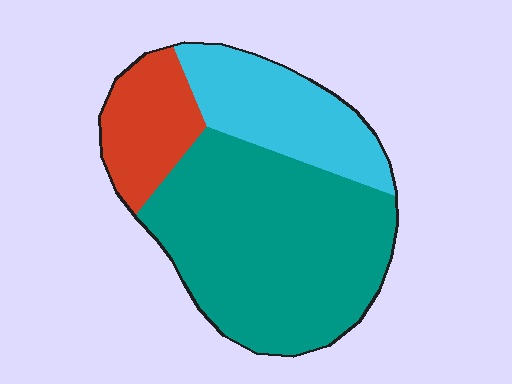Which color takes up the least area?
Red, at roughly 15%.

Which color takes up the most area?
Teal, at roughly 60%.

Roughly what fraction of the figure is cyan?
Cyan takes up about one quarter (1/4) of the figure.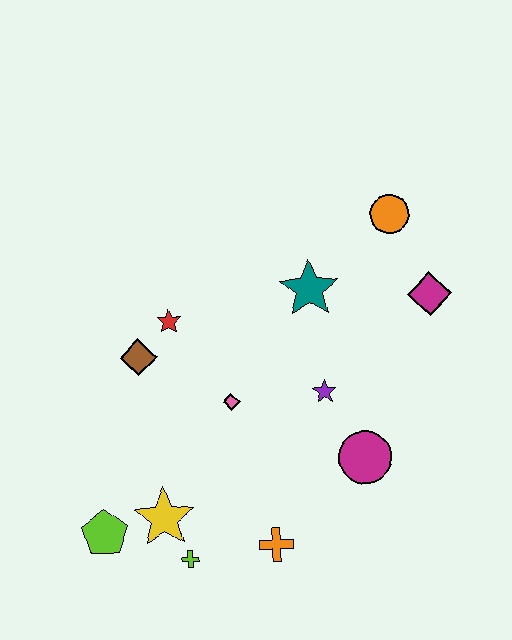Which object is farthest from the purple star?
The lime pentagon is farthest from the purple star.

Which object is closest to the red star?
The brown diamond is closest to the red star.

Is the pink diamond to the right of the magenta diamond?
No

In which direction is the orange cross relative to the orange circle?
The orange cross is below the orange circle.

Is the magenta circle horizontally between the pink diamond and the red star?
No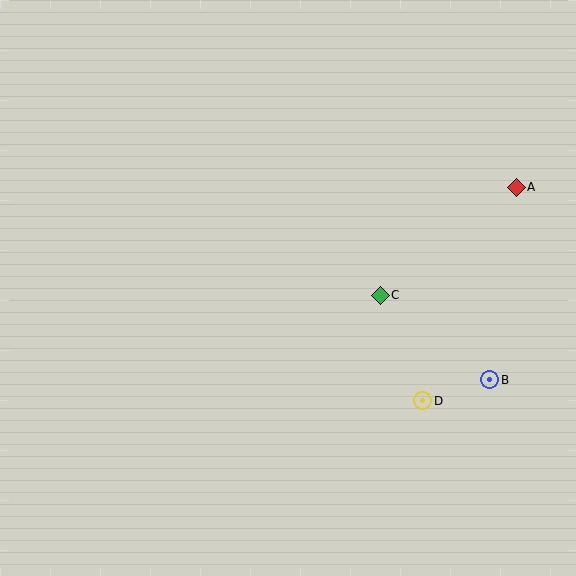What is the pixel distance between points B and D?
The distance between B and D is 71 pixels.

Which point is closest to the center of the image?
Point C at (380, 295) is closest to the center.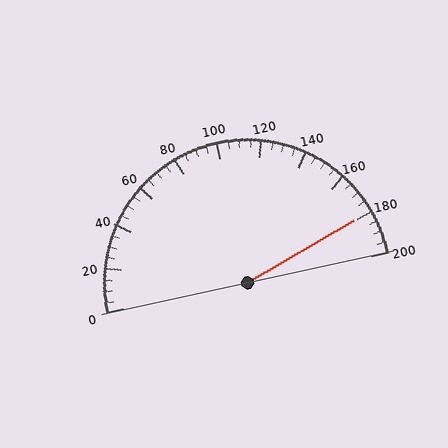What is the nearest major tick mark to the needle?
The nearest major tick mark is 180.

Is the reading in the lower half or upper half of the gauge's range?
The reading is in the upper half of the range (0 to 200).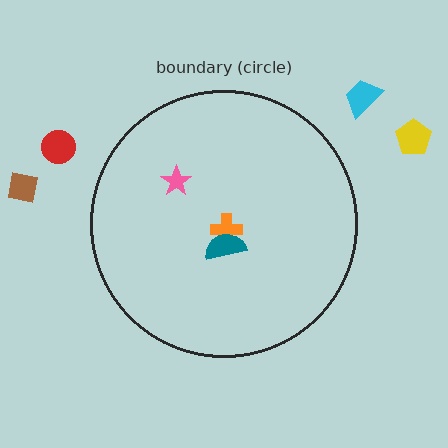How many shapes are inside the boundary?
3 inside, 4 outside.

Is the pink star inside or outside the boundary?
Inside.